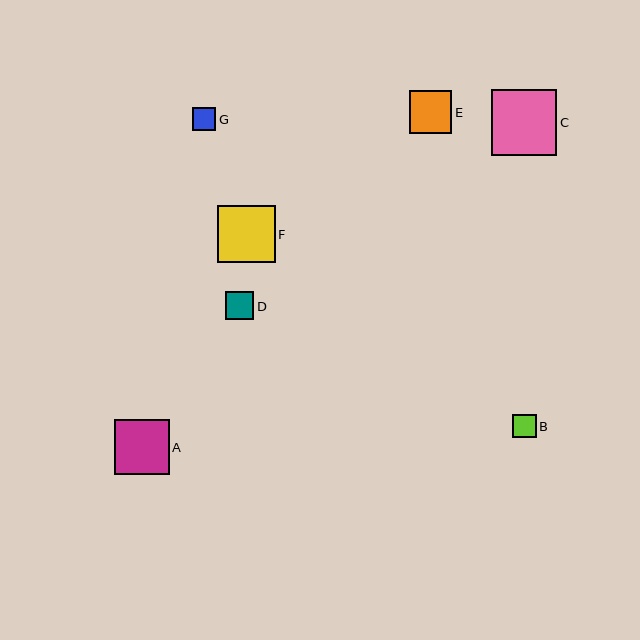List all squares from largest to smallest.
From largest to smallest: C, F, A, E, D, B, G.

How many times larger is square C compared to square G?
Square C is approximately 2.9 times the size of square G.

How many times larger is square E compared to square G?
Square E is approximately 1.9 times the size of square G.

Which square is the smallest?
Square G is the smallest with a size of approximately 23 pixels.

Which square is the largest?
Square C is the largest with a size of approximately 66 pixels.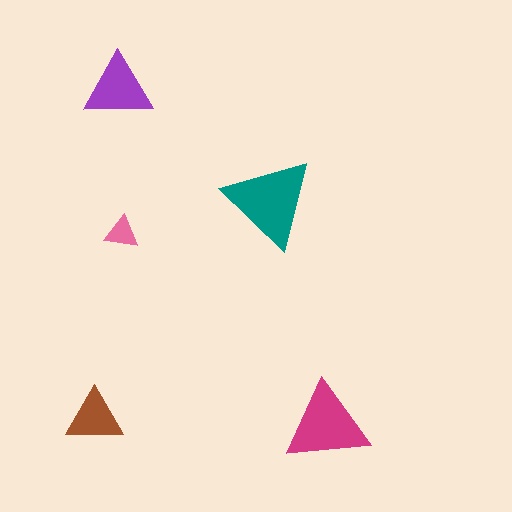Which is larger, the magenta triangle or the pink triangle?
The magenta one.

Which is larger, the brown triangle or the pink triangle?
The brown one.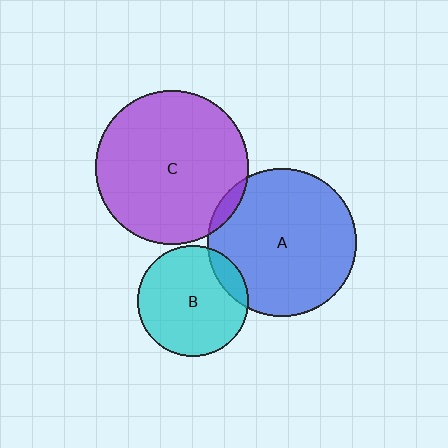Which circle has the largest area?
Circle C (purple).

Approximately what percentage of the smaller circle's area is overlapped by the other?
Approximately 10%.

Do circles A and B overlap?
Yes.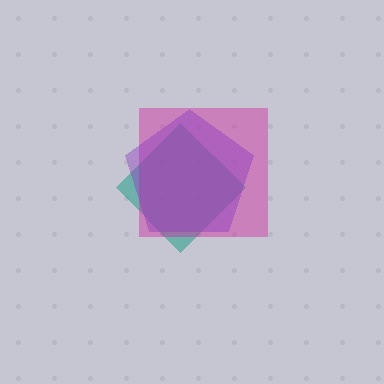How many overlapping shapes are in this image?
There are 3 overlapping shapes in the image.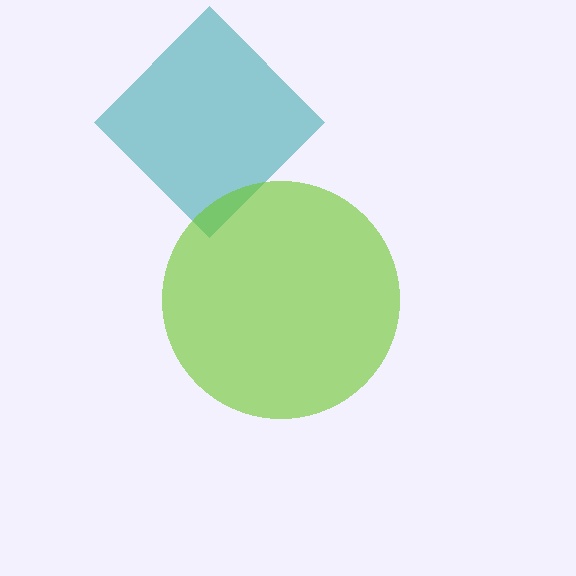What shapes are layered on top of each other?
The layered shapes are: a teal diamond, a lime circle.